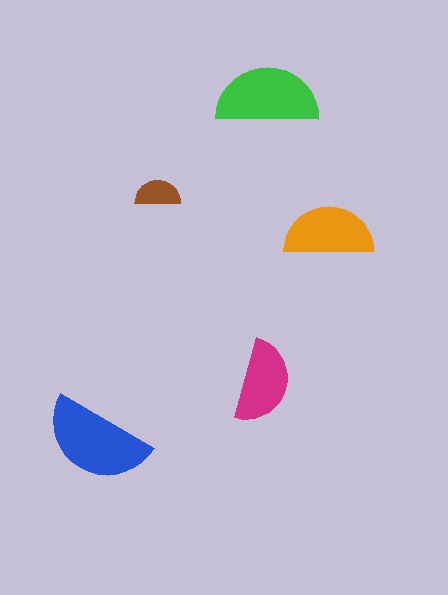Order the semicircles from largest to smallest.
the blue one, the green one, the orange one, the magenta one, the brown one.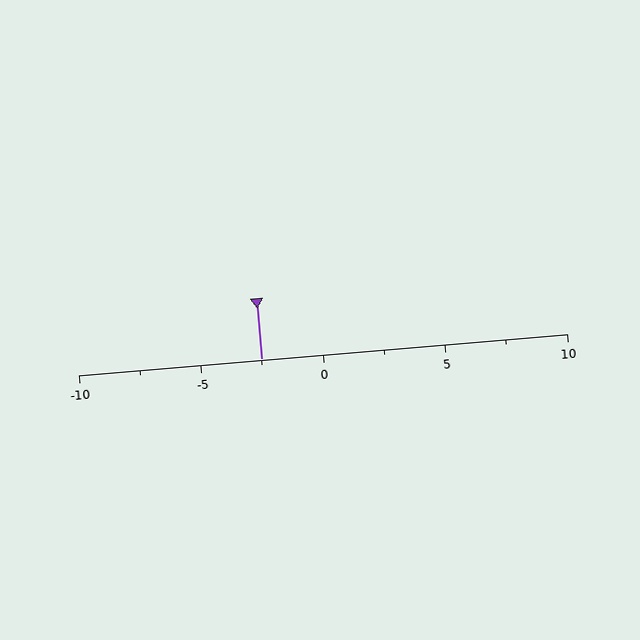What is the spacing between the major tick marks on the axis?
The major ticks are spaced 5 apart.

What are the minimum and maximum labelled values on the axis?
The axis runs from -10 to 10.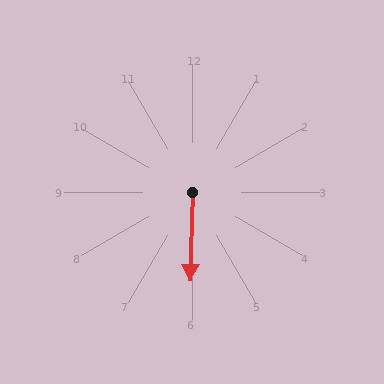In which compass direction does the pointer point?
South.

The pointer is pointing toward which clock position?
Roughly 6 o'clock.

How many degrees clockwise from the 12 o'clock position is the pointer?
Approximately 181 degrees.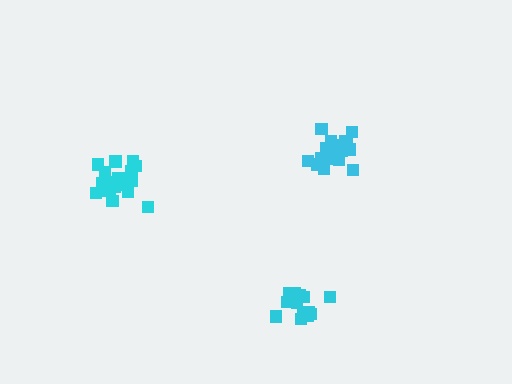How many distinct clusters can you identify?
There are 3 distinct clusters.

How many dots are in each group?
Group 1: 21 dots, Group 2: 19 dots, Group 3: 20 dots (60 total).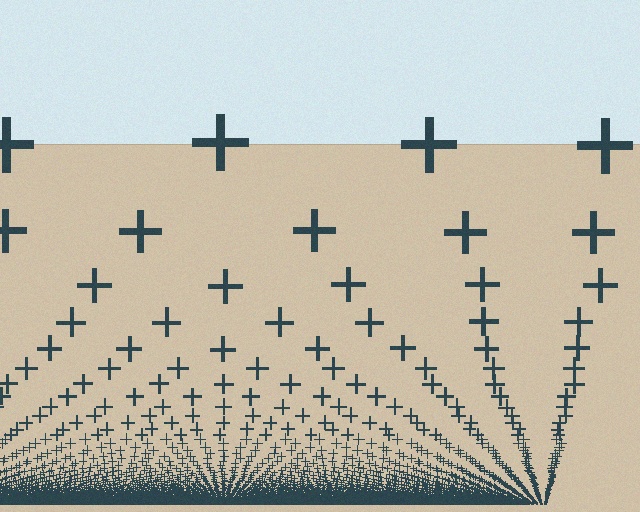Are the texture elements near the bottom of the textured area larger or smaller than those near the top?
Smaller. The gradient is inverted — elements near the bottom are smaller and denser.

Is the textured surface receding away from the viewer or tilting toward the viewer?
The surface appears to tilt toward the viewer. Texture elements get larger and sparser toward the top.